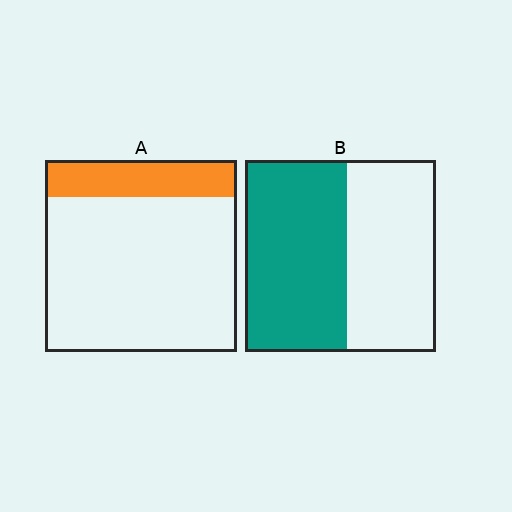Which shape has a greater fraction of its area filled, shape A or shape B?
Shape B.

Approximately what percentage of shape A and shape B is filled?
A is approximately 20% and B is approximately 55%.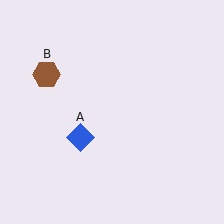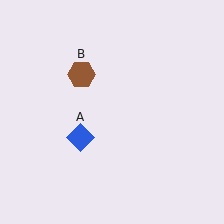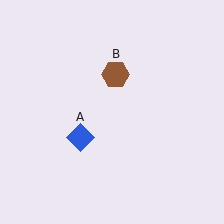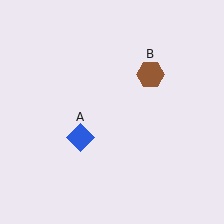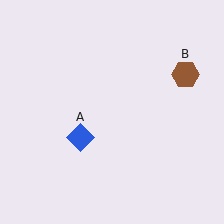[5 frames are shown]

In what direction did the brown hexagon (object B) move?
The brown hexagon (object B) moved right.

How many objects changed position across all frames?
1 object changed position: brown hexagon (object B).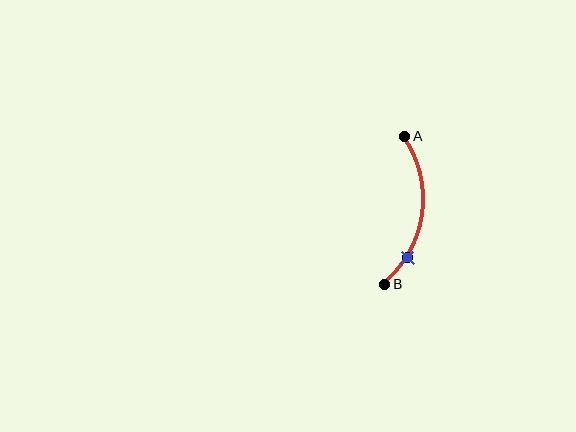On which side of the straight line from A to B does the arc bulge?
The arc bulges to the right of the straight line connecting A and B.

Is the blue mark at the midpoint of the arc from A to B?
No. The blue mark lies on the arc but is closer to endpoint B. The arc midpoint would be at the point on the curve equidistant along the arc from both A and B.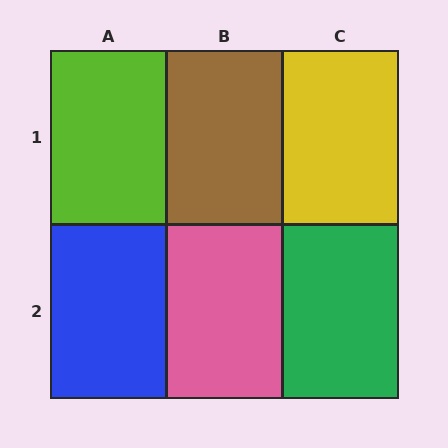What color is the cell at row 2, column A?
Blue.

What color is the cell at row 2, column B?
Pink.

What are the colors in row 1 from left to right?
Lime, brown, yellow.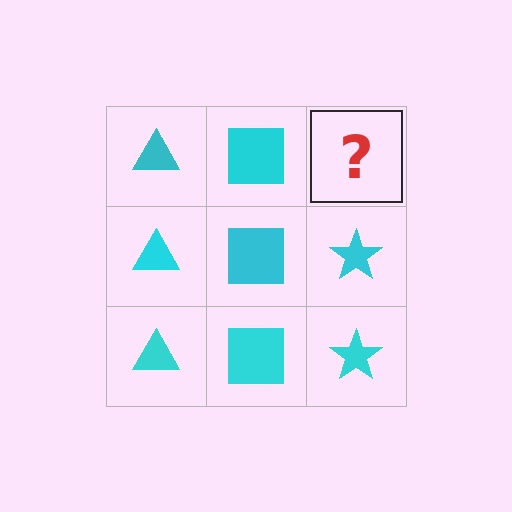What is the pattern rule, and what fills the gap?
The rule is that each column has a consistent shape. The gap should be filled with a cyan star.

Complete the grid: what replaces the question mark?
The question mark should be replaced with a cyan star.